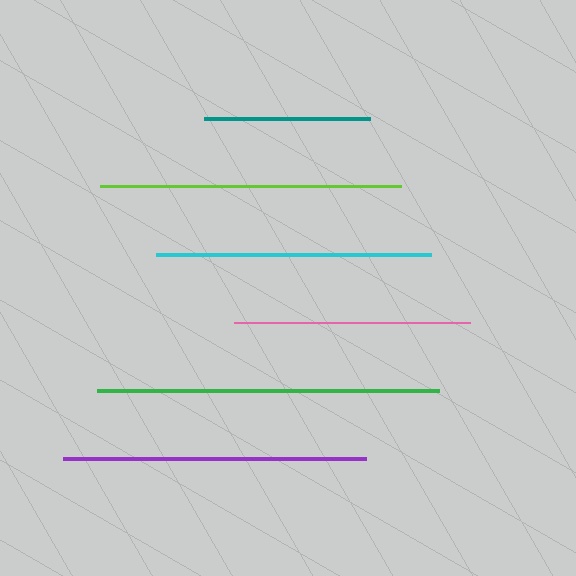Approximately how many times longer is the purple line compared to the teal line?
The purple line is approximately 1.8 times the length of the teal line.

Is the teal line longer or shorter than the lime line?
The lime line is longer than the teal line.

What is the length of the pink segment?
The pink segment is approximately 237 pixels long.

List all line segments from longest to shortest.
From longest to shortest: green, purple, lime, cyan, pink, teal.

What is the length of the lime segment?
The lime segment is approximately 301 pixels long.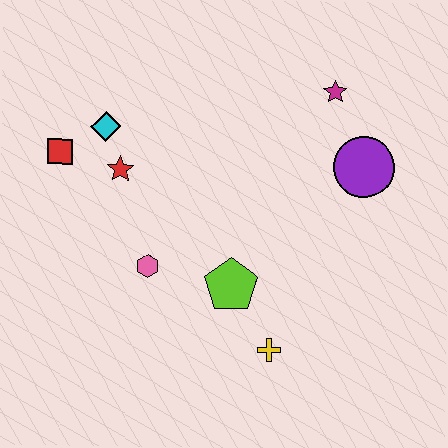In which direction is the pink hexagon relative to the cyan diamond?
The pink hexagon is below the cyan diamond.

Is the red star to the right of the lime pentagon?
No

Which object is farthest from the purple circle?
The red square is farthest from the purple circle.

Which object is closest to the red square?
The cyan diamond is closest to the red square.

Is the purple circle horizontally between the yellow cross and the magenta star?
No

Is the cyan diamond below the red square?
No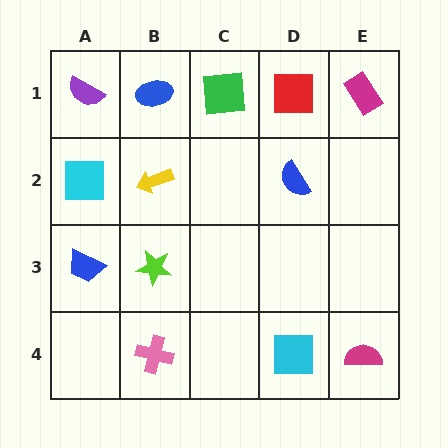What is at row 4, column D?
A cyan square.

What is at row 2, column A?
A cyan square.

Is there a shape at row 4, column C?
No, that cell is empty.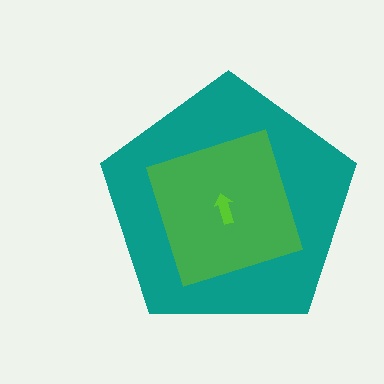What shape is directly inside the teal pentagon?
The green square.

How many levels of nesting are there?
3.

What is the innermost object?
The lime arrow.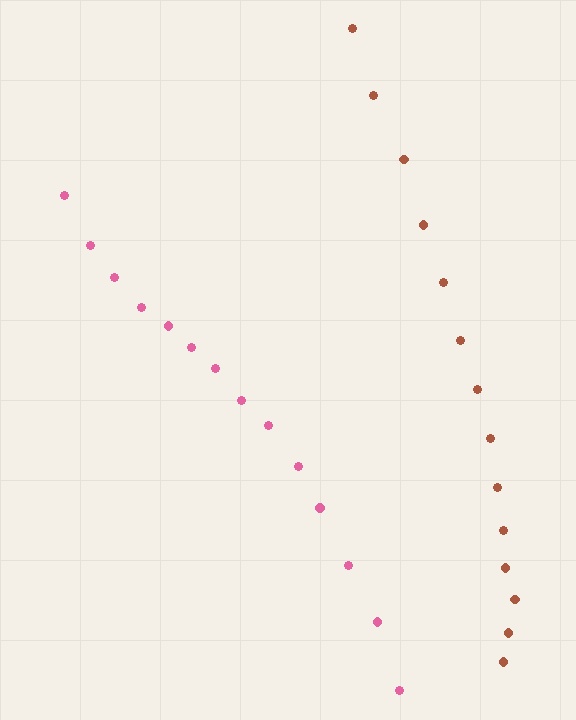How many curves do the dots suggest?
There are 2 distinct paths.